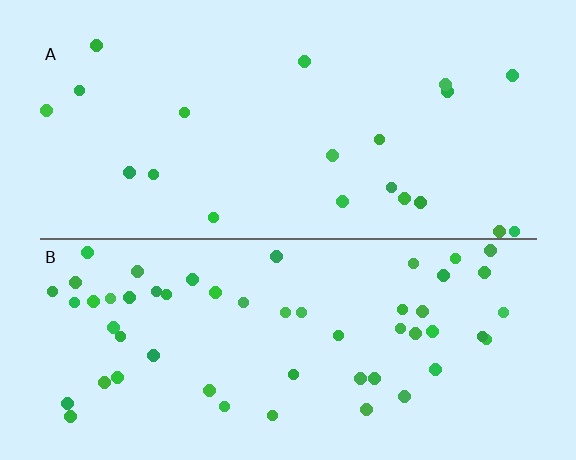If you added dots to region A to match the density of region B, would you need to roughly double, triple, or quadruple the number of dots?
Approximately triple.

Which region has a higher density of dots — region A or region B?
B (the bottom).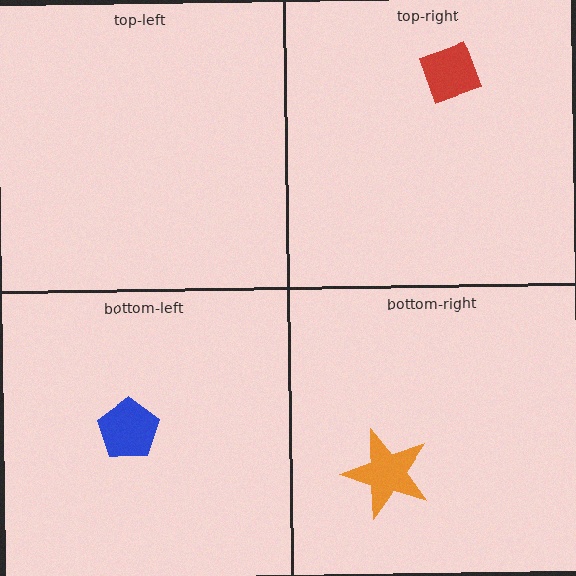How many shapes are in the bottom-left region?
1.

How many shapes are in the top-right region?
1.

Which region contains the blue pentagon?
The bottom-left region.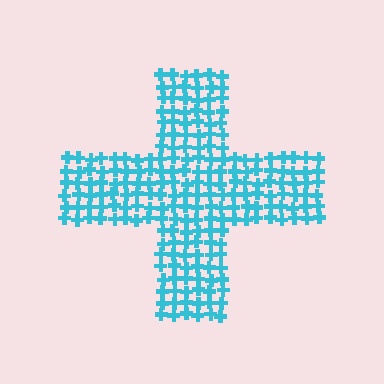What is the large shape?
The large shape is a cross.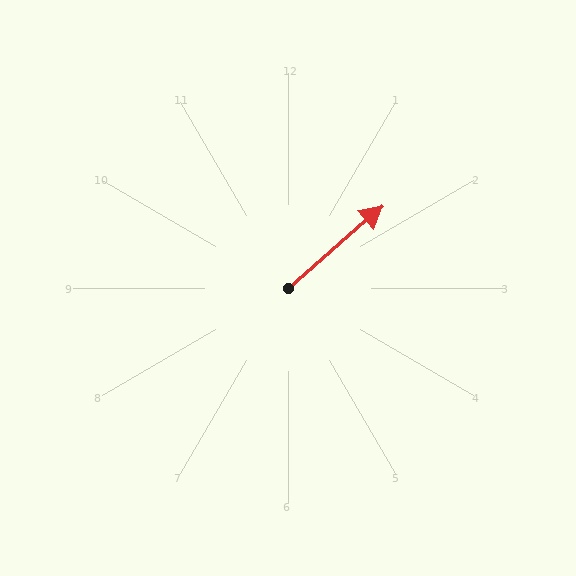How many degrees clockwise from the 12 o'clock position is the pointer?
Approximately 49 degrees.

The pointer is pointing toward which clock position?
Roughly 2 o'clock.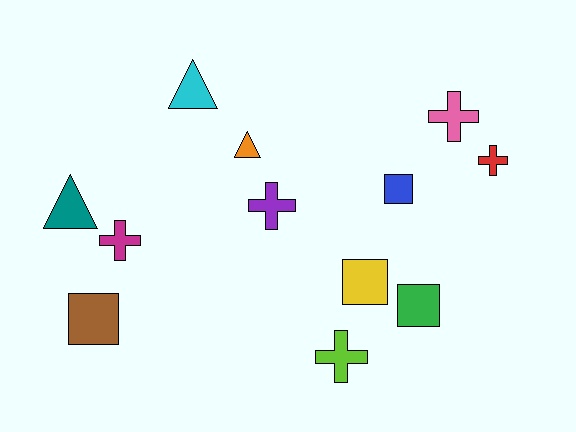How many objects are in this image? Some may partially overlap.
There are 12 objects.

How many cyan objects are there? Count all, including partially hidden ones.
There is 1 cyan object.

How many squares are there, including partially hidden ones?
There are 4 squares.